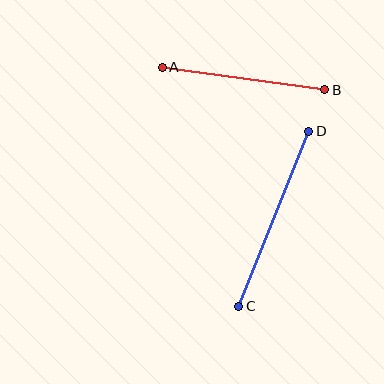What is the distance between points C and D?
The distance is approximately 188 pixels.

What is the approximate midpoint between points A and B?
The midpoint is at approximately (244, 79) pixels.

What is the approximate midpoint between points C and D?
The midpoint is at approximately (274, 219) pixels.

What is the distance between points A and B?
The distance is approximately 164 pixels.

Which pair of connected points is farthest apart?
Points C and D are farthest apart.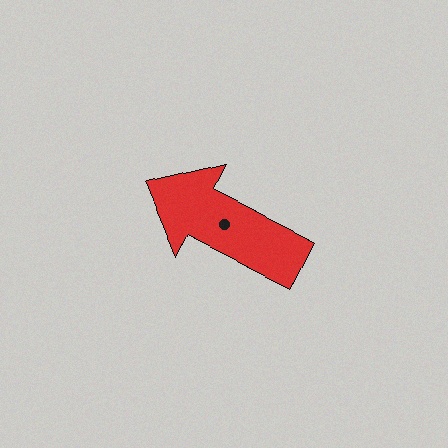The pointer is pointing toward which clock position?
Roughly 10 o'clock.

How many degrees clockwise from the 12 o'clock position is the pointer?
Approximately 297 degrees.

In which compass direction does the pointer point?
Northwest.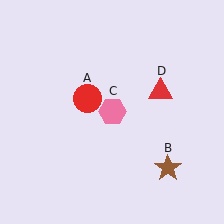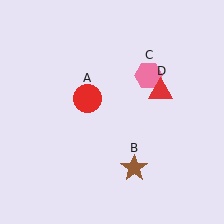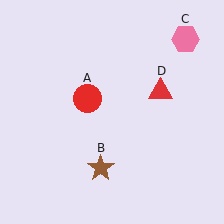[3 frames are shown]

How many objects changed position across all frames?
2 objects changed position: brown star (object B), pink hexagon (object C).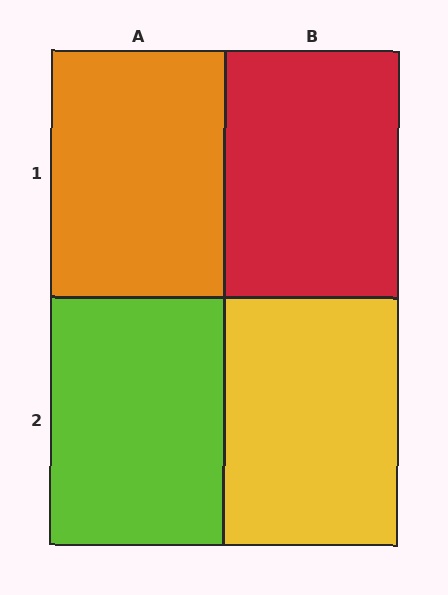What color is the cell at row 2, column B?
Yellow.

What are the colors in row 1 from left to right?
Orange, red.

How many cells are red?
1 cell is red.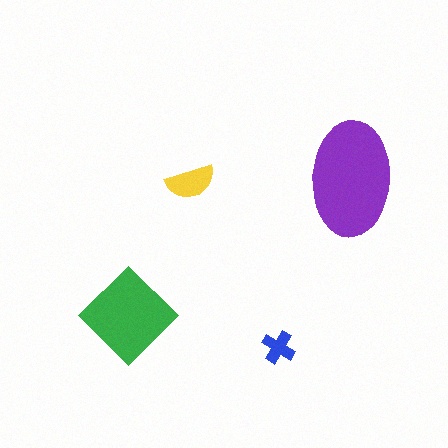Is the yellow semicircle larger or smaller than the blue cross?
Larger.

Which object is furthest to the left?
The green diamond is leftmost.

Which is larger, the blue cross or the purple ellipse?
The purple ellipse.